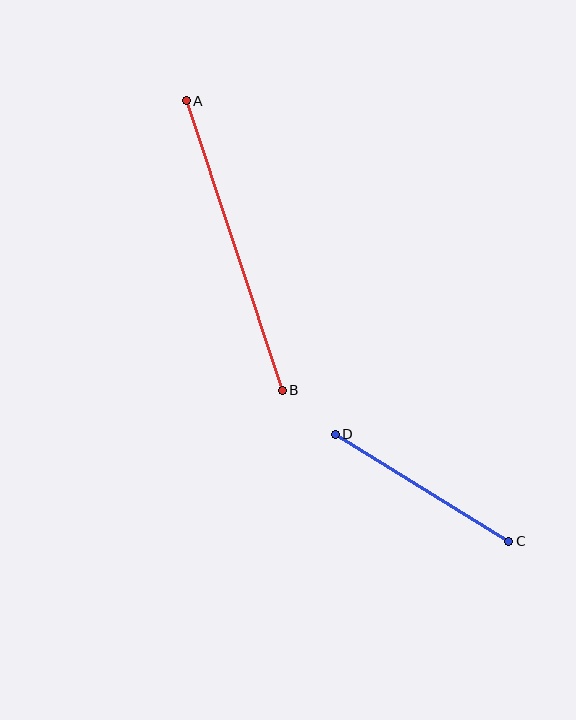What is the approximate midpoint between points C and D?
The midpoint is at approximately (422, 488) pixels.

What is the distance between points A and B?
The distance is approximately 305 pixels.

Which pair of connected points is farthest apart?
Points A and B are farthest apart.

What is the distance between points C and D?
The distance is approximately 204 pixels.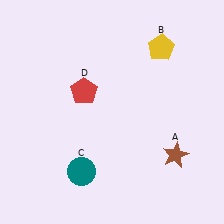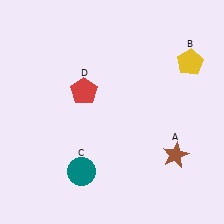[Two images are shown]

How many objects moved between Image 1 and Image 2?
1 object moved between the two images.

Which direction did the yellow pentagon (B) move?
The yellow pentagon (B) moved right.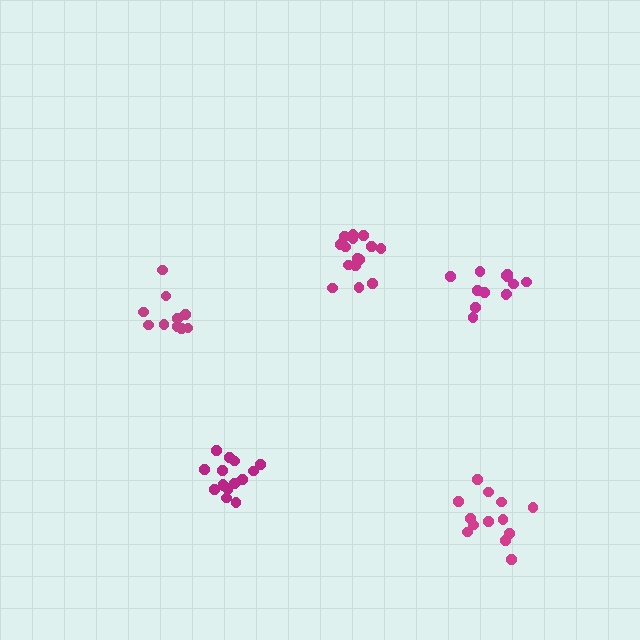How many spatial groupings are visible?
There are 5 spatial groupings.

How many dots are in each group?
Group 1: 10 dots, Group 2: 13 dots, Group 3: 15 dots, Group 4: 13 dots, Group 5: 15 dots (66 total).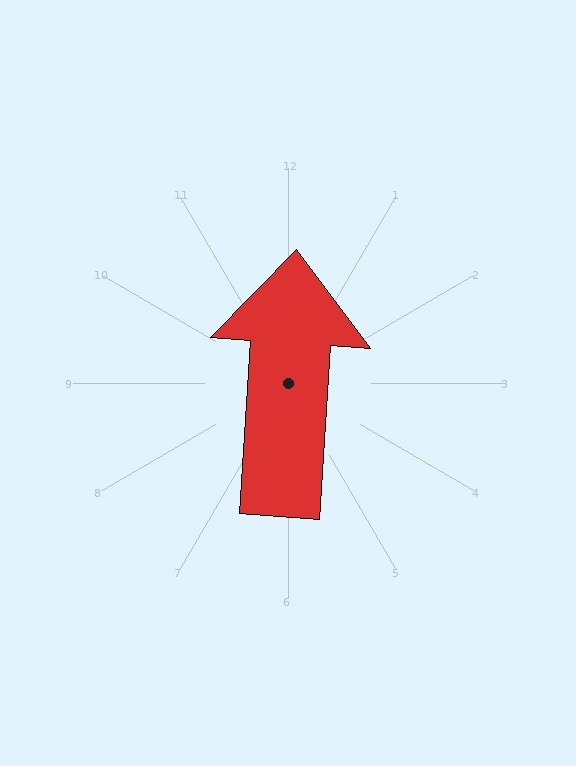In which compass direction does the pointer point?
North.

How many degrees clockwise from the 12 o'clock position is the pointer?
Approximately 4 degrees.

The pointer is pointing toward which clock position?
Roughly 12 o'clock.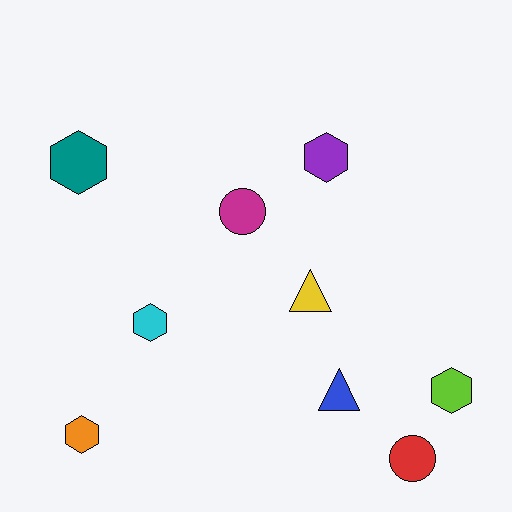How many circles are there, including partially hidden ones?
There are 2 circles.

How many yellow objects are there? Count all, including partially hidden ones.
There is 1 yellow object.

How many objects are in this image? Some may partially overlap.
There are 9 objects.